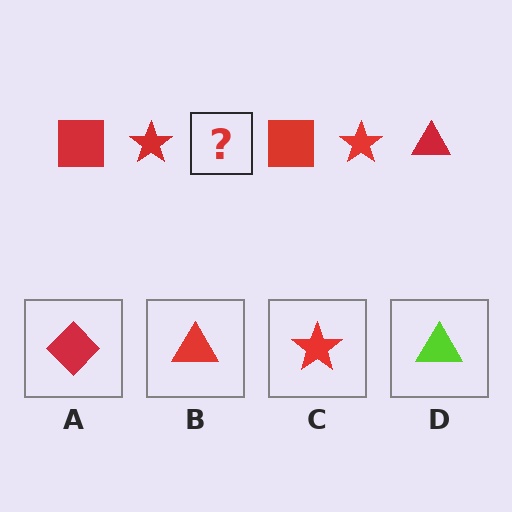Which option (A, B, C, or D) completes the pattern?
B.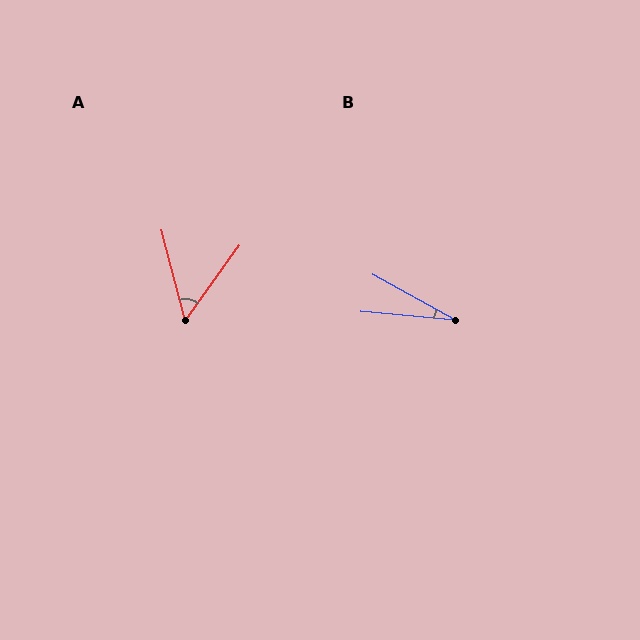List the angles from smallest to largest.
B (24°), A (51°).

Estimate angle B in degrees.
Approximately 24 degrees.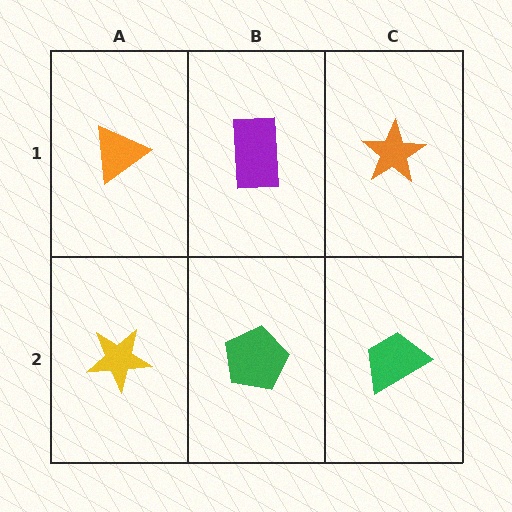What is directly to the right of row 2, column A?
A green pentagon.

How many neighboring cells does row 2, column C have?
2.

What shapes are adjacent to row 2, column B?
A purple rectangle (row 1, column B), a yellow star (row 2, column A), a green trapezoid (row 2, column C).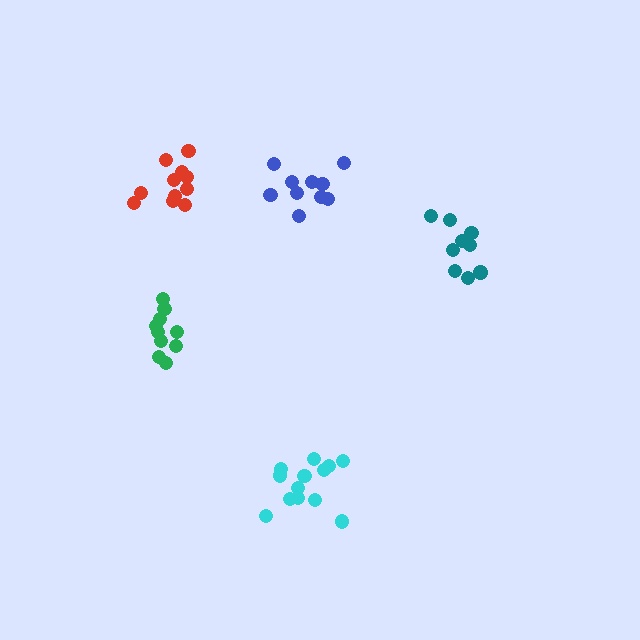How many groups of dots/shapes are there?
There are 5 groups.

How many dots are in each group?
Group 1: 13 dots, Group 2: 10 dots, Group 3: 10 dots, Group 4: 11 dots, Group 5: 10 dots (54 total).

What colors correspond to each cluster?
The clusters are colored: cyan, teal, blue, red, green.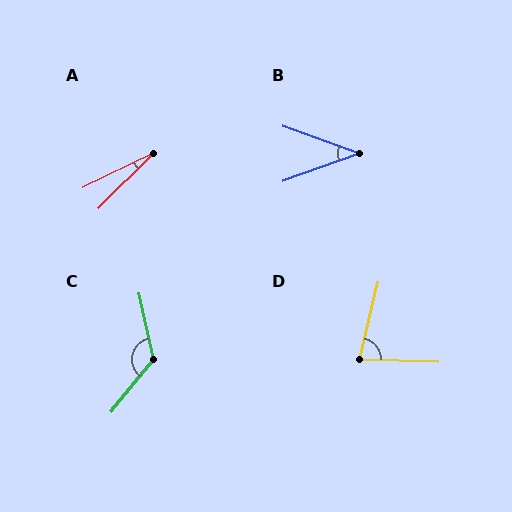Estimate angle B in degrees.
Approximately 39 degrees.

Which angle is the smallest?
A, at approximately 19 degrees.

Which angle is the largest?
C, at approximately 129 degrees.